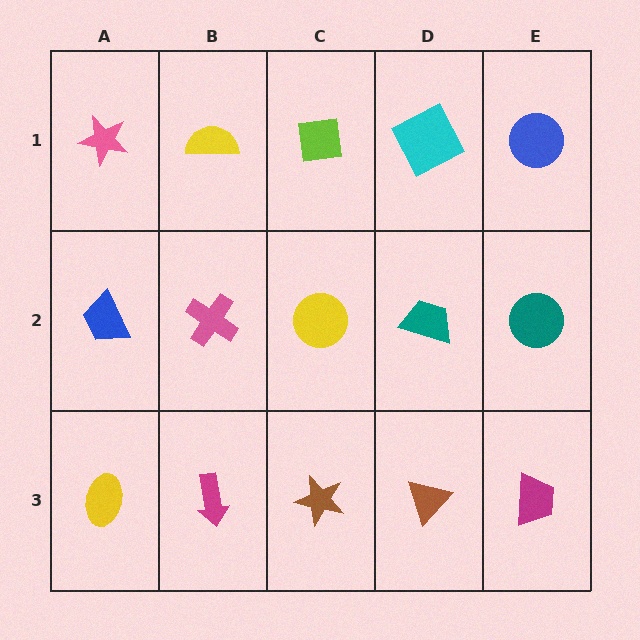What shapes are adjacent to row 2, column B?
A yellow semicircle (row 1, column B), a magenta arrow (row 3, column B), a blue trapezoid (row 2, column A), a yellow circle (row 2, column C).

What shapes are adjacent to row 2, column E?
A blue circle (row 1, column E), a magenta trapezoid (row 3, column E), a teal trapezoid (row 2, column D).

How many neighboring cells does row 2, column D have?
4.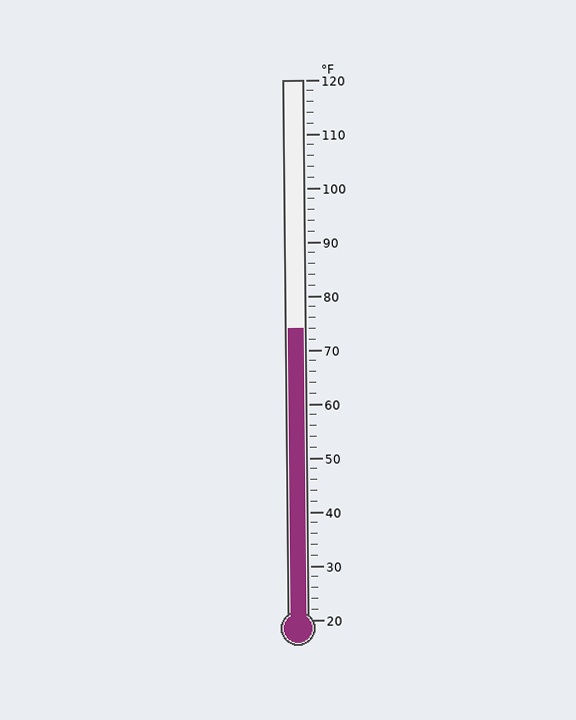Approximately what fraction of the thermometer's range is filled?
The thermometer is filled to approximately 55% of its range.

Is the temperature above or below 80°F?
The temperature is below 80°F.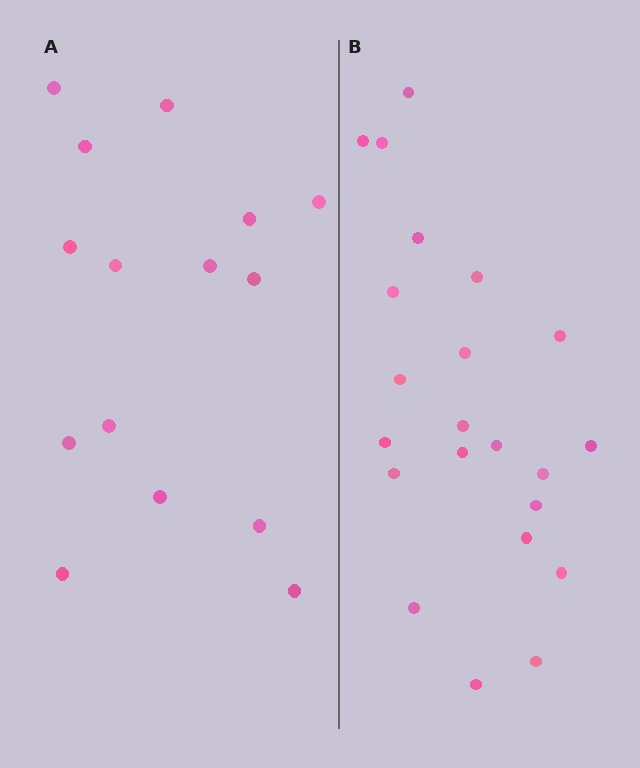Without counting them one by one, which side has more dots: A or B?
Region B (the right region) has more dots.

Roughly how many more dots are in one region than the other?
Region B has roughly 8 or so more dots than region A.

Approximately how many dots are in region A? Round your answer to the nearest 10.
About 20 dots. (The exact count is 15, which rounds to 20.)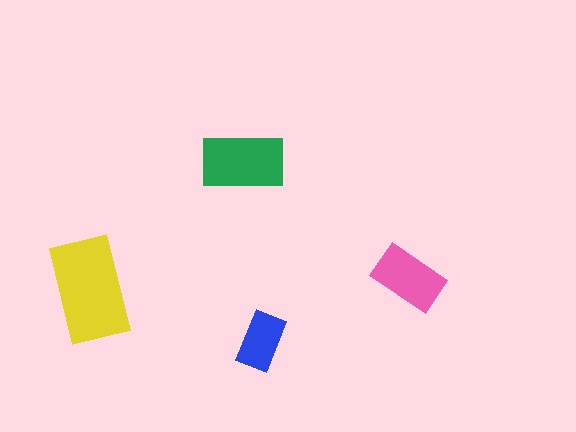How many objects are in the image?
There are 4 objects in the image.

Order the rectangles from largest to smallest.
the yellow one, the green one, the pink one, the blue one.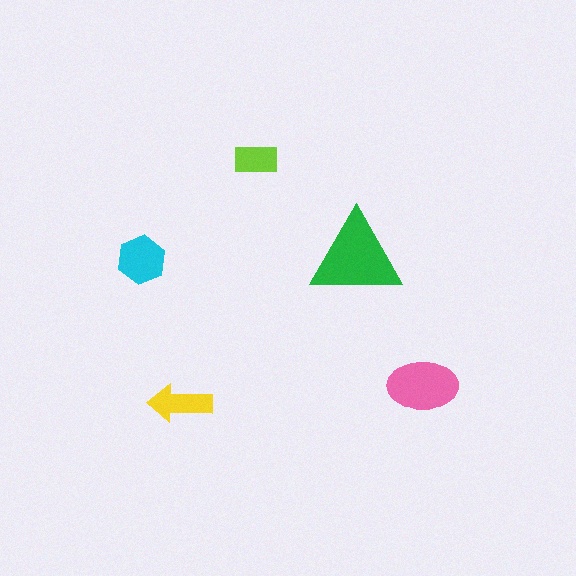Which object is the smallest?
The lime rectangle.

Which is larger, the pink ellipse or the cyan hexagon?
The pink ellipse.